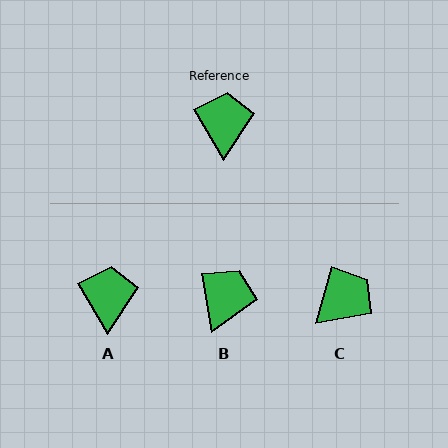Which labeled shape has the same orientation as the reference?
A.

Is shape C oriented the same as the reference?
No, it is off by about 46 degrees.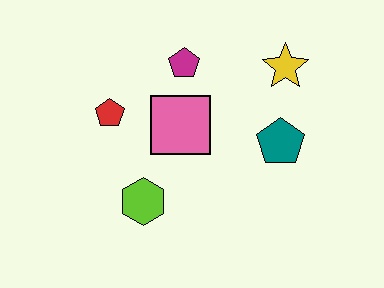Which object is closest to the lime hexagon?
The pink square is closest to the lime hexagon.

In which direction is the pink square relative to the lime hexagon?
The pink square is above the lime hexagon.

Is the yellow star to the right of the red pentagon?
Yes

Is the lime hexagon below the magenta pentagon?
Yes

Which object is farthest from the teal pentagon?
The red pentagon is farthest from the teal pentagon.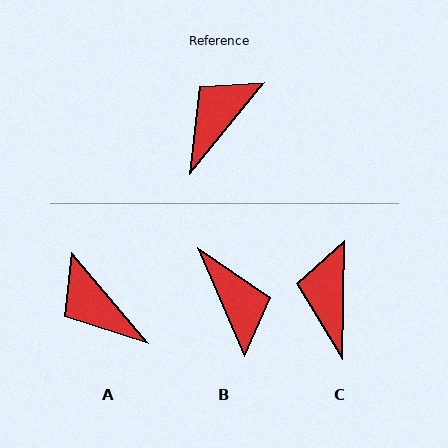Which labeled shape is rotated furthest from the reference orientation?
B, about 117 degrees away.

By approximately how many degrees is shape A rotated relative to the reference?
Approximately 79 degrees counter-clockwise.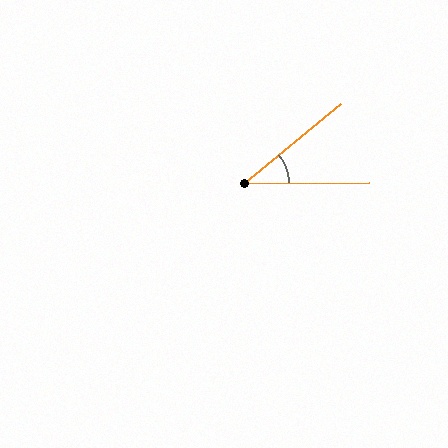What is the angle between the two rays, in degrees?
Approximately 39 degrees.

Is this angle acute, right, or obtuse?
It is acute.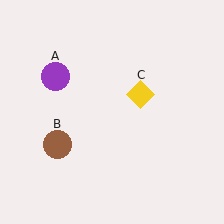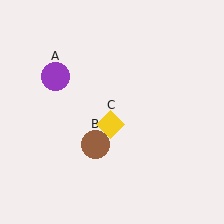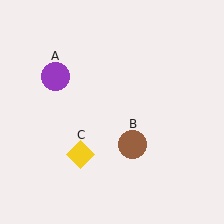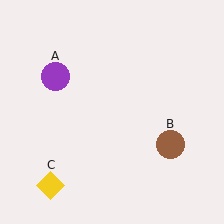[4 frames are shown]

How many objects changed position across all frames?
2 objects changed position: brown circle (object B), yellow diamond (object C).